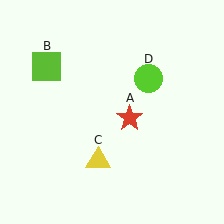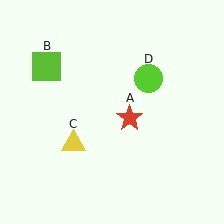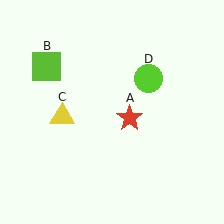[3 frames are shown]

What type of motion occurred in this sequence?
The yellow triangle (object C) rotated clockwise around the center of the scene.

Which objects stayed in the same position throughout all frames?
Red star (object A) and lime square (object B) and lime circle (object D) remained stationary.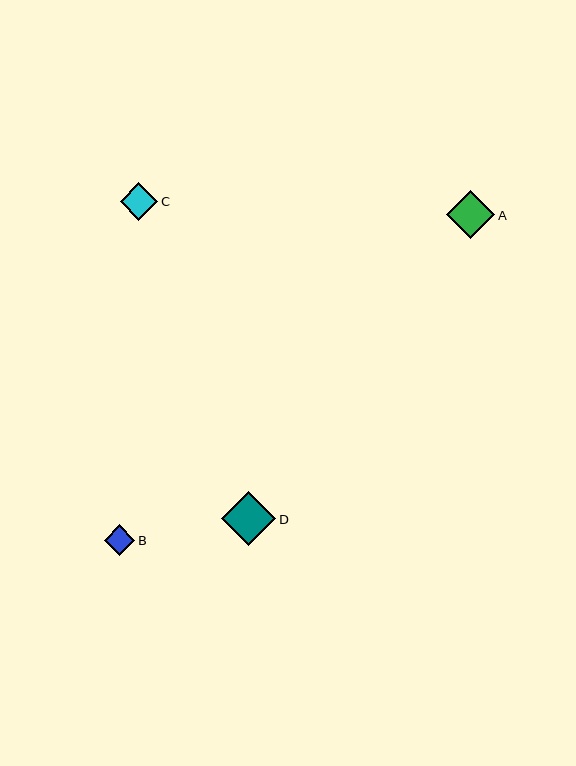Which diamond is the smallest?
Diamond B is the smallest with a size of approximately 31 pixels.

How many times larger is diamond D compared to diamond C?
Diamond D is approximately 1.4 times the size of diamond C.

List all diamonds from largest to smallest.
From largest to smallest: D, A, C, B.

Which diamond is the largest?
Diamond D is the largest with a size of approximately 54 pixels.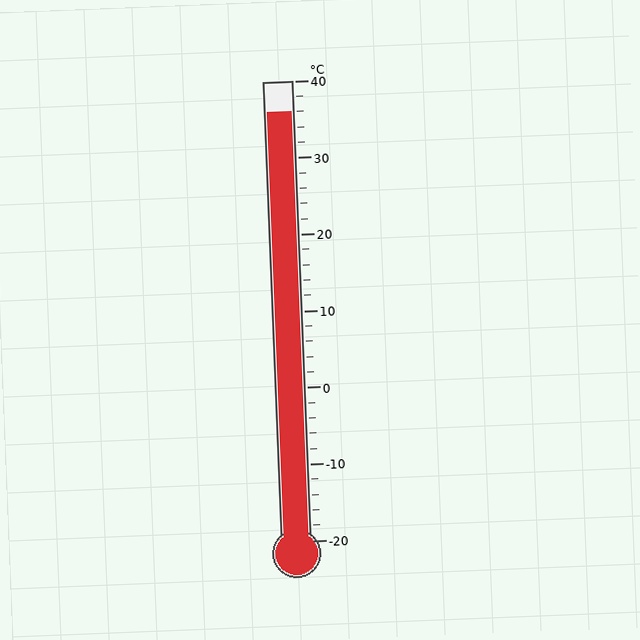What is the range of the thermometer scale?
The thermometer scale ranges from -20°C to 40°C.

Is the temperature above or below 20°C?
The temperature is above 20°C.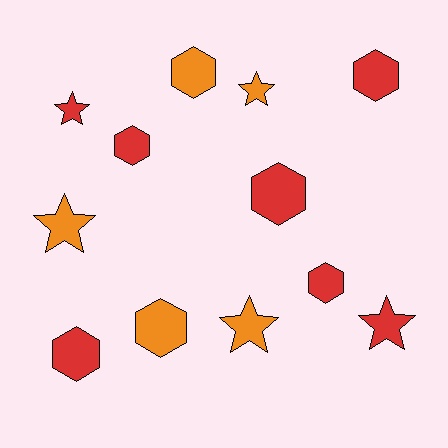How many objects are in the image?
There are 12 objects.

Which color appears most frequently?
Red, with 7 objects.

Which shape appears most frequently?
Hexagon, with 7 objects.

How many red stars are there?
There are 2 red stars.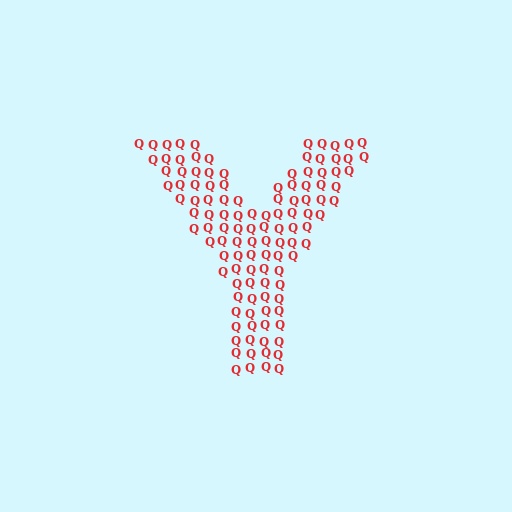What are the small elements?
The small elements are letter Q's.